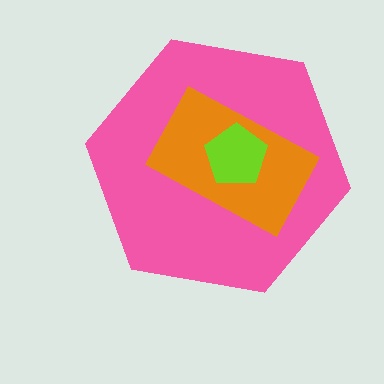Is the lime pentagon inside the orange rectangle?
Yes.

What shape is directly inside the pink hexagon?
The orange rectangle.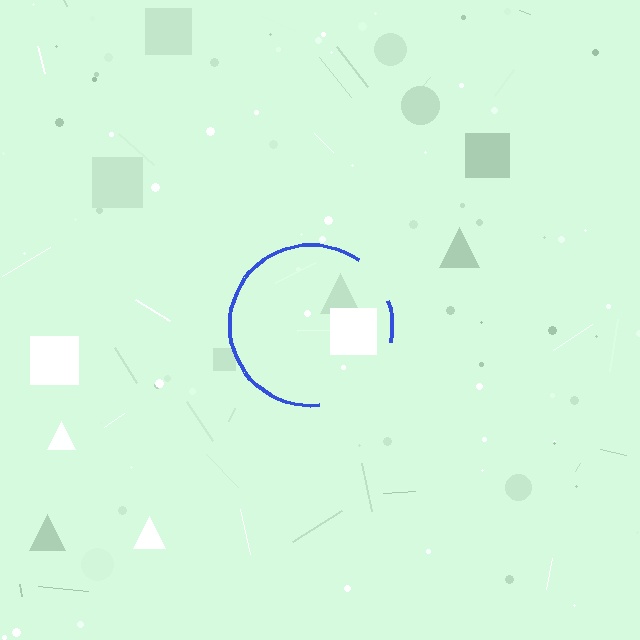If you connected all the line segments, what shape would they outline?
They would outline a circle.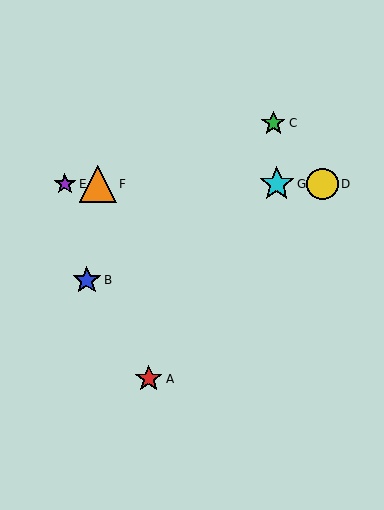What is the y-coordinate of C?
Object C is at y≈123.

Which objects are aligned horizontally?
Objects D, E, F, G are aligned horizontally.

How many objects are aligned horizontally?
4 objects (D, E, F, G) are aligned horizontally.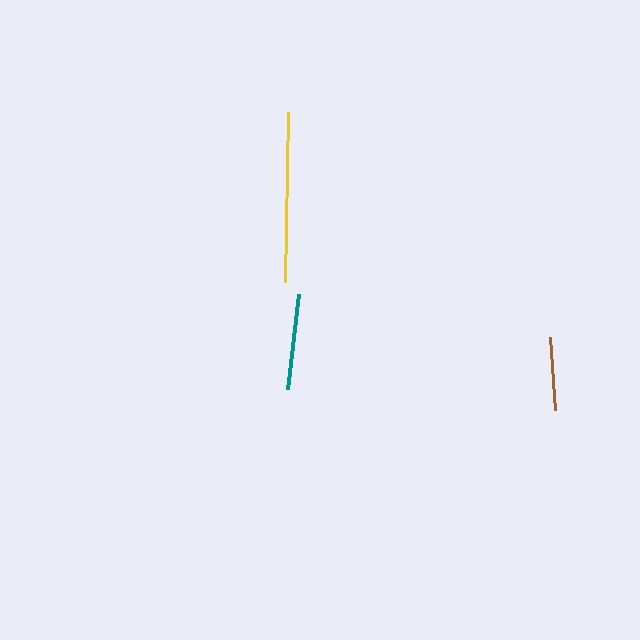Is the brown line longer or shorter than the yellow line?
The yellow line is longer than the brown line.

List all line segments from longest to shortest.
From longest to shortest: yellow, teal, brown.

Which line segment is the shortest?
The brown line is the shortest at approximately 73 pixels.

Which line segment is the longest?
The yellow line is the longest at approximately 170 pixels.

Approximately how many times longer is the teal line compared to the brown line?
The teal line is approximately 1.3 times the length of the brown line.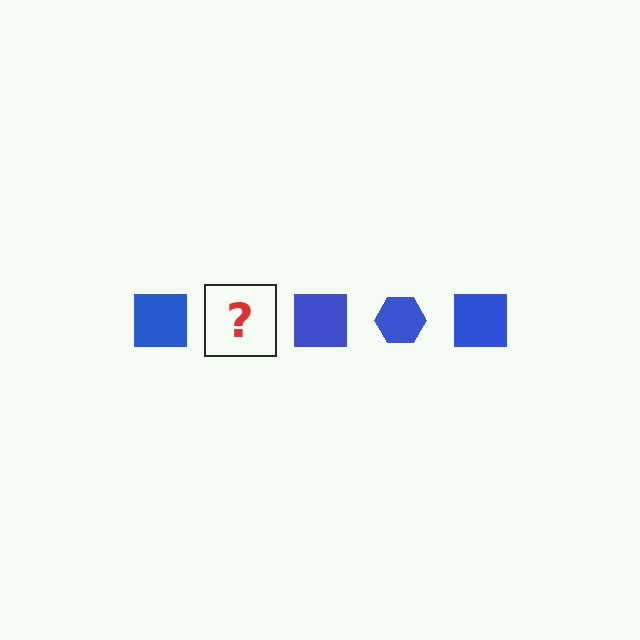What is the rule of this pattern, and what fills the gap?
The rule is that the pattern cycles through square, hexagon shapes in blue. The gap should be filled with a blue hexagon.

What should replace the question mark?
The question mark should be replaced with a blue hexagon.